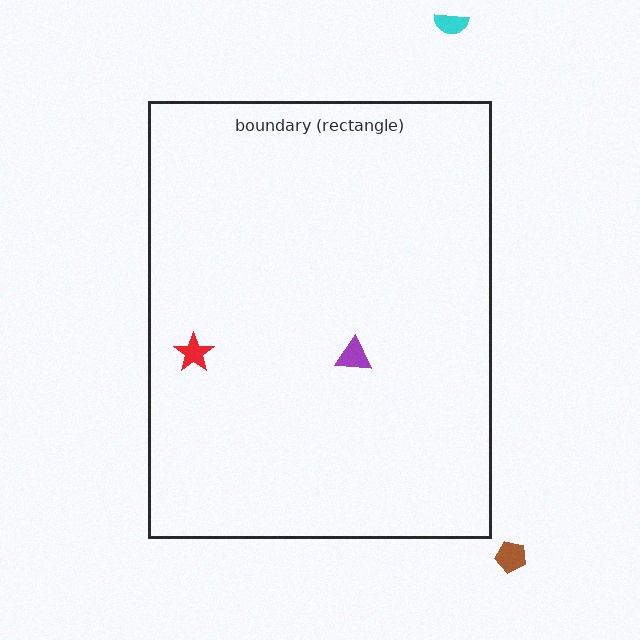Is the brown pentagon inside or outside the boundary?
Outside.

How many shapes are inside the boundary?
2 inside, 2 outside.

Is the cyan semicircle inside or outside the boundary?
Outside.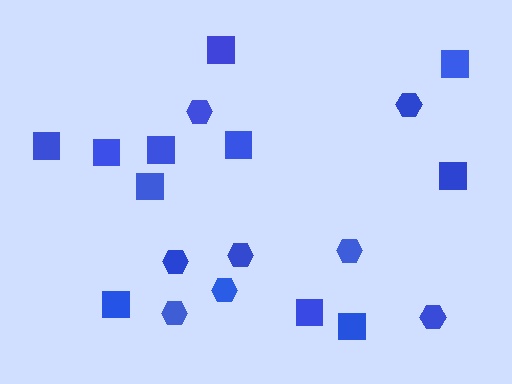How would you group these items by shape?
There are 2 groups: one group of hexagons (8) and one group of squares (11).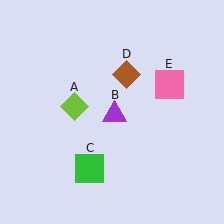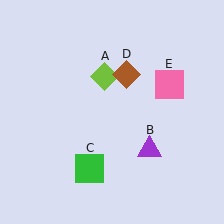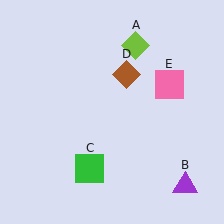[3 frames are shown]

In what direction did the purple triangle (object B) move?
The purple triangle (object B) moved down and to the right.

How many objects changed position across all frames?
2 objects changed position: lime diamond (object A), purple triangle (object B).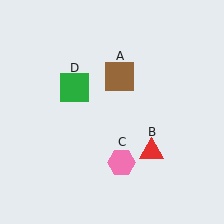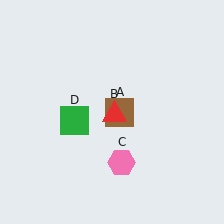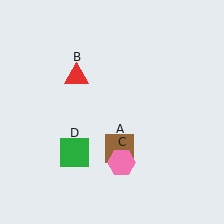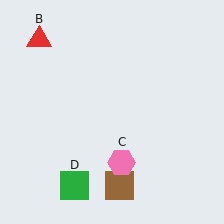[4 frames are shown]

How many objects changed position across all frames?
3 objects changed position: brown square (object A), red triangle (object B), green square (object D).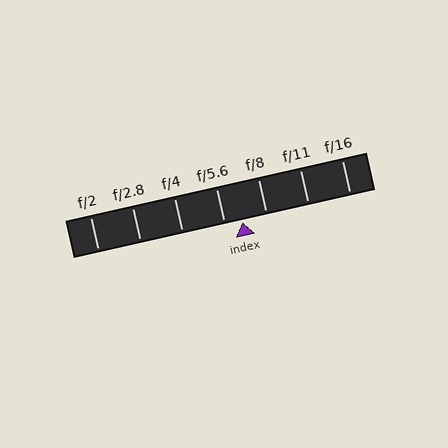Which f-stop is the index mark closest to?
The index mark is closest to f/5.6.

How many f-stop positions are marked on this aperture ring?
There are 7 f-stop positions marked.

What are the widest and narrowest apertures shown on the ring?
The widest aperture shown is f/2 and the narrowest is f/16.